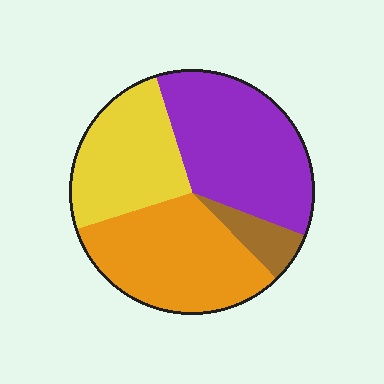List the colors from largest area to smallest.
From largest to smallest: purple, orange, yellow, brown.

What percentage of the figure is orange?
Orange takes up between a quarter and a half of the figure.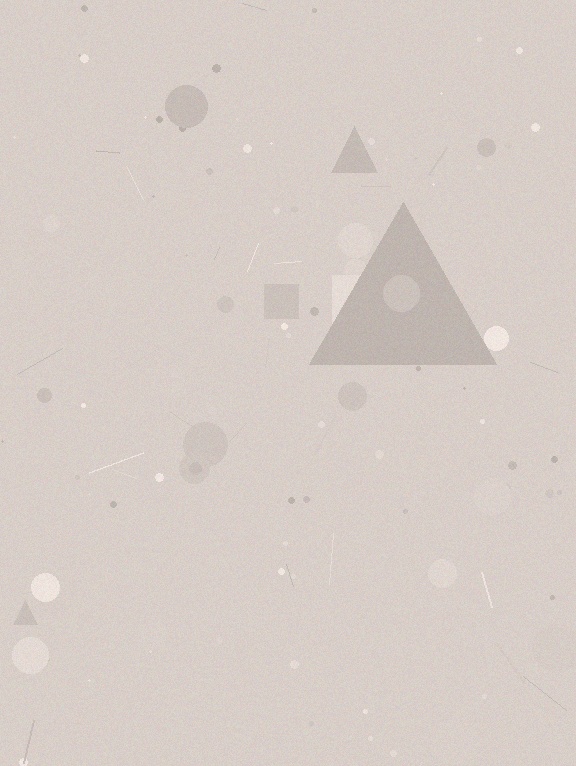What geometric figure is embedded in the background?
A triangle is embedded in the background.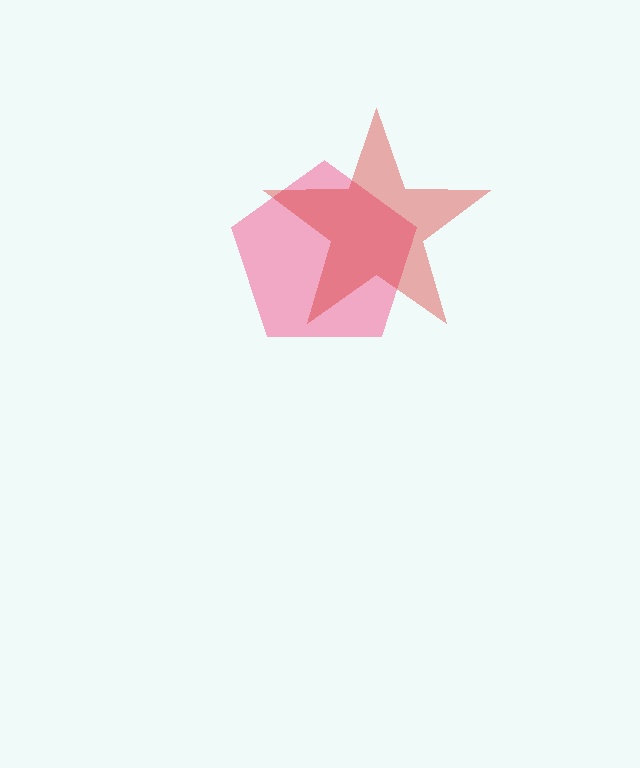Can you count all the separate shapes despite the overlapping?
Yes, there are 2 separate shapes.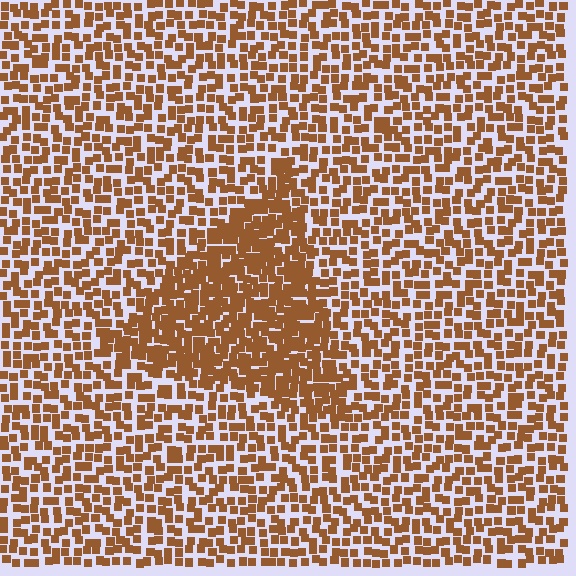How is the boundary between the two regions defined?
The boundary is defined by a change in element density (approximately 1.8x ratio). All elements are the same color, size, and shape.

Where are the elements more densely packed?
The elements are more densely packed inside the triangle boundary.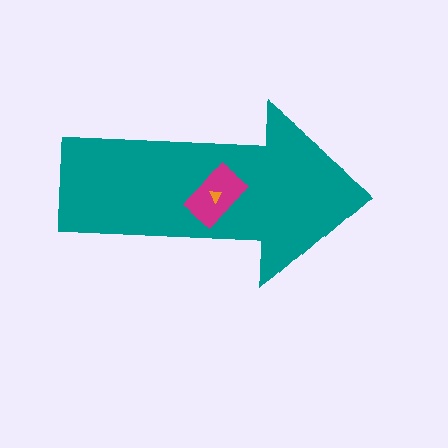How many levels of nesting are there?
3.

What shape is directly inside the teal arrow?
The magenta rectangle.